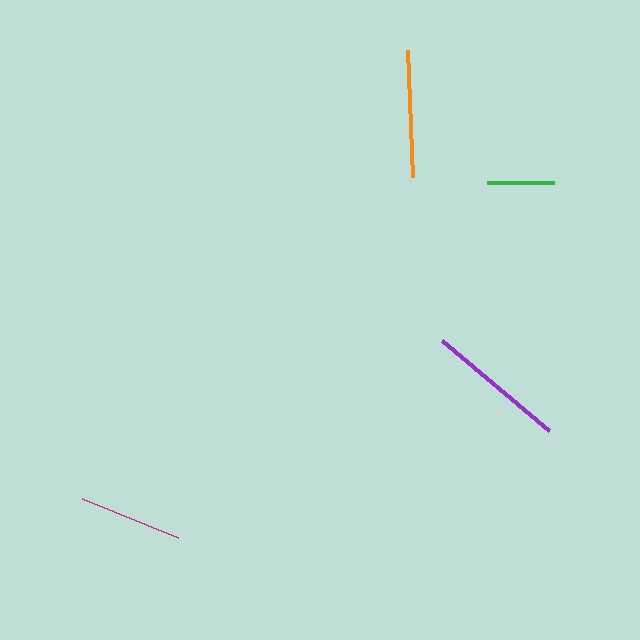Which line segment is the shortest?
The green line is the shortest at approximately 68 pixels.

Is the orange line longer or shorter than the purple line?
The purple line is longer than the orange line.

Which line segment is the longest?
The purple line is the longest at approximately 140 pixels.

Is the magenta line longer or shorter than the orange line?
The orange line is longer than the magenta line.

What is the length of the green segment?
The green segment is approximately 68 pixels long.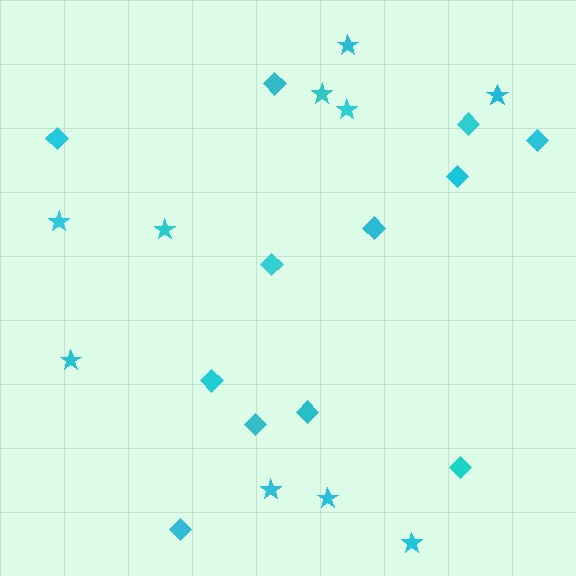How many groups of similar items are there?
There are 2 groups: one group of diamonds (12) and one group of stars (10).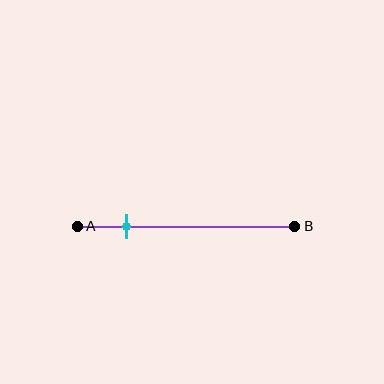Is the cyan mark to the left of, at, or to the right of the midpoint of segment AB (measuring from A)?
The cyan mark is to the left of the midpoint of segment AB.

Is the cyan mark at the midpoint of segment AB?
No, the mark is at about 20% from A, not at the 50% midpoint.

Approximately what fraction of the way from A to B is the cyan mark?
The cyan mark is approximately 20% of the way from A to B.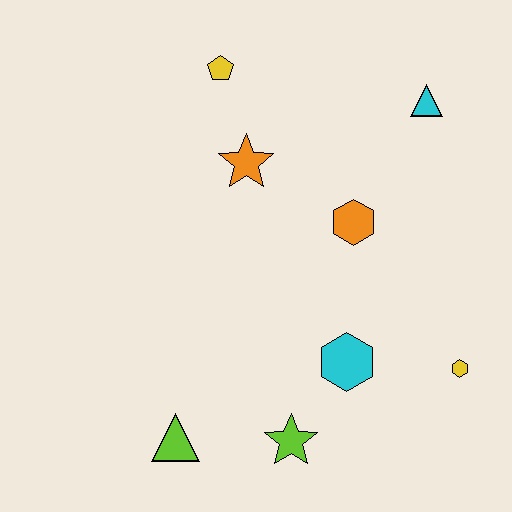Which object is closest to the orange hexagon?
The orange star is closest to the orange hexagon.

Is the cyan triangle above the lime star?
Yes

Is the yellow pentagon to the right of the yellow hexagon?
No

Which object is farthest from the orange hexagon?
The lime triangle is farthest from the orange hexagon.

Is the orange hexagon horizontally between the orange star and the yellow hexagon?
Yes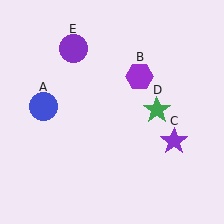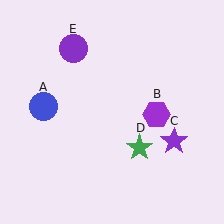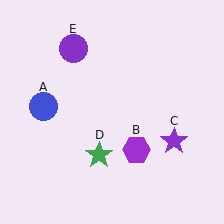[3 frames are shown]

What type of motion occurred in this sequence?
The purple hexagon (object B), green star (object D) rotated clockwise around the center of the scene.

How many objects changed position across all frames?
2 objects changed position: purple hexagon (object B), green star (object D).